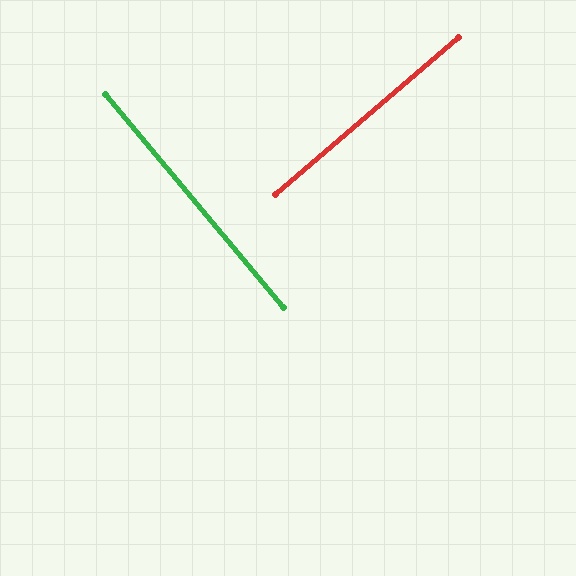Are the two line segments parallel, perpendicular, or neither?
Perpendicular — they meet at approximately 89°.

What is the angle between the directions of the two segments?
Approximately 89 degrees.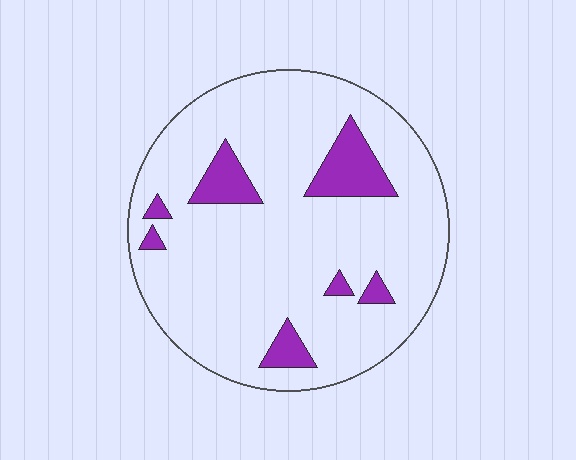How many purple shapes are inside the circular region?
7.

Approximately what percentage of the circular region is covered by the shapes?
Approximately 10%.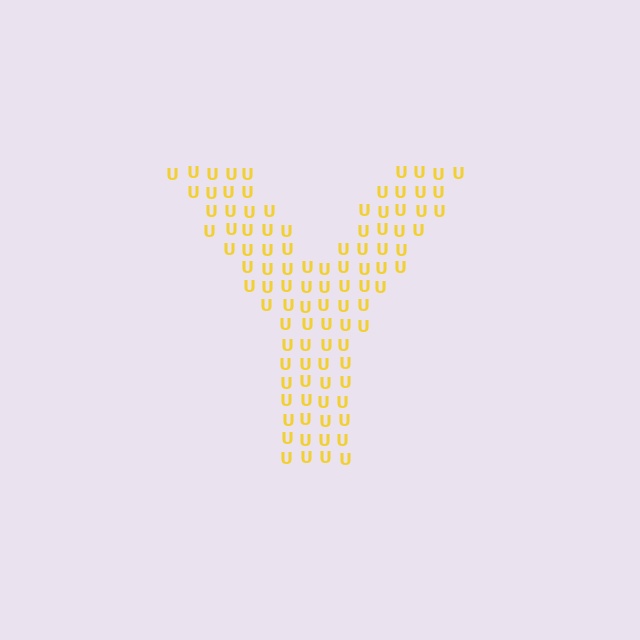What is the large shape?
The large shape is the letter Y.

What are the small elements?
The small elements are letter U's.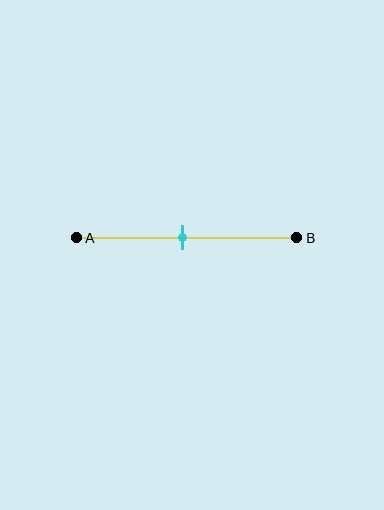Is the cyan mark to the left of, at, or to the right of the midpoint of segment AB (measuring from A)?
The cyan mark is approximately at the midpoint of segment AB.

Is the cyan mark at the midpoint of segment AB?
Yes, the mark is approximately at the midpoint.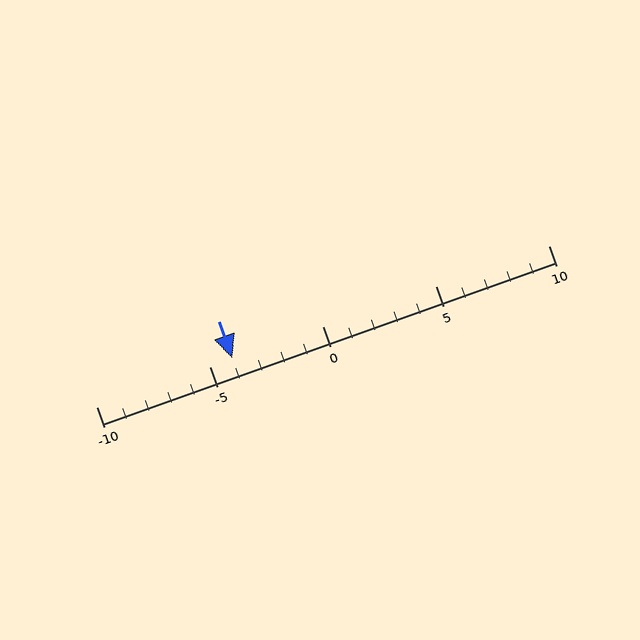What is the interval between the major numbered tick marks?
The major tick marks are spaced 5 units apart.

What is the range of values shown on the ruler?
The ruler shows values from -10 to 10.